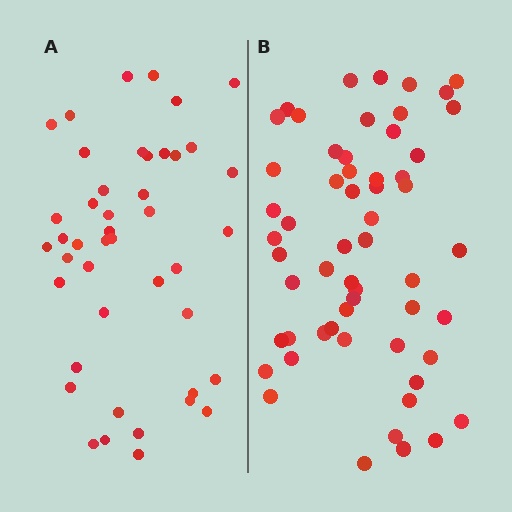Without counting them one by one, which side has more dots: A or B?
Region B (the right region) has more dots.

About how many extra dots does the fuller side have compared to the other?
Region B has approximately 15 more dots than region A.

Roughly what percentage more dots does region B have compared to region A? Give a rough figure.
About 30% more.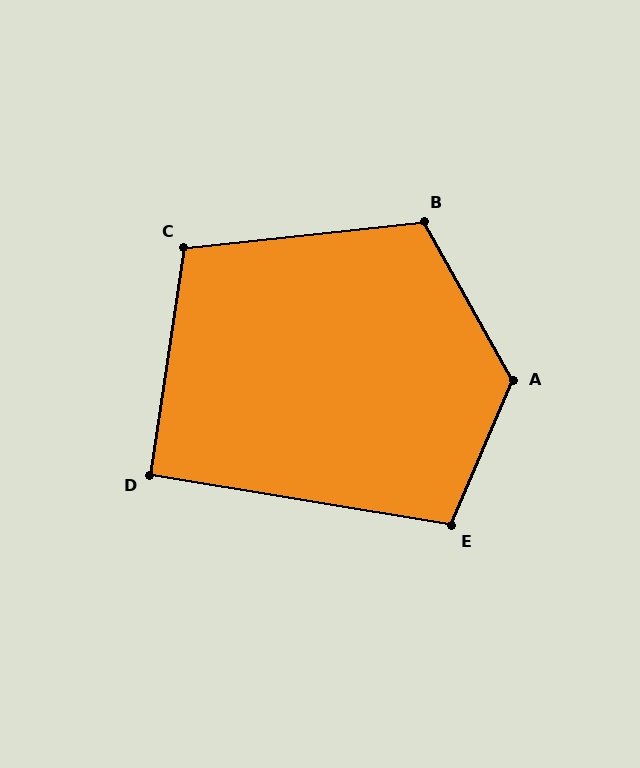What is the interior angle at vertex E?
Approximately 104 degrees (obtuse).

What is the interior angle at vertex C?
Approximately 105 degrees (obtuse).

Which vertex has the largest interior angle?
A, at approximately 128 degrees.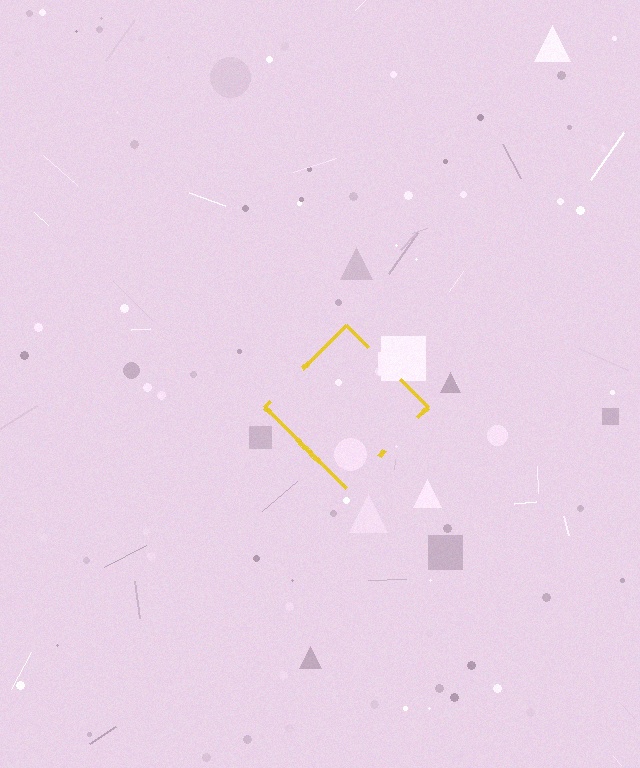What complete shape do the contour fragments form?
The contour fragments form a diamond.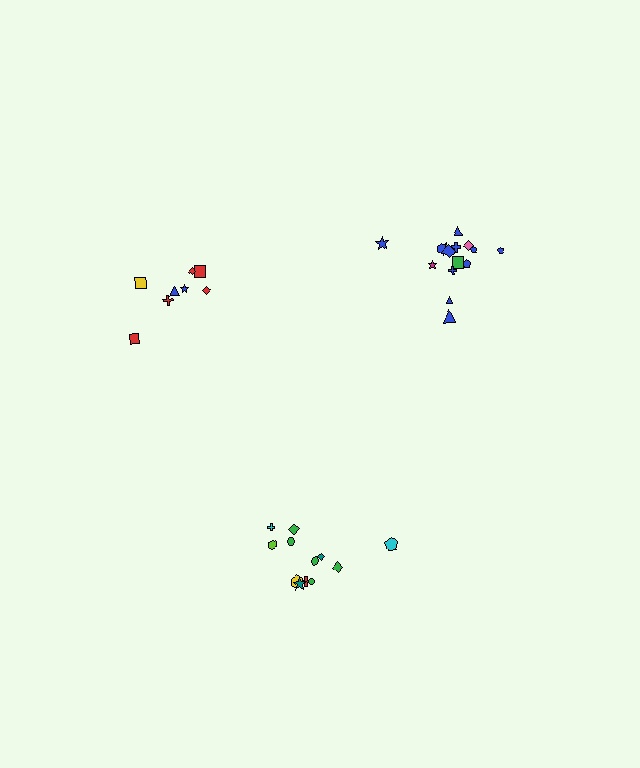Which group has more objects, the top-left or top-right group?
The top-right group.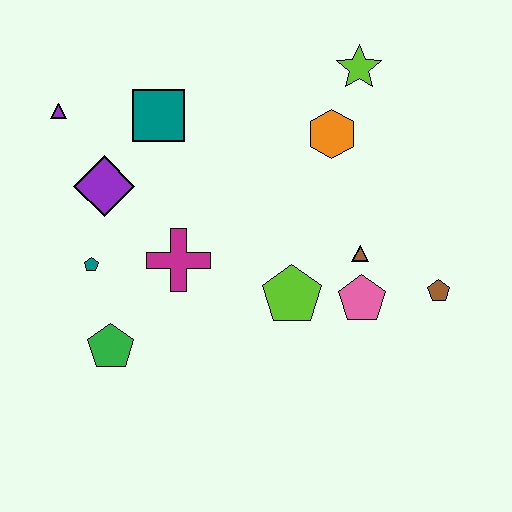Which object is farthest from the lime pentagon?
The purple triangle is farthest from the lime pentagon.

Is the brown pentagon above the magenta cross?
No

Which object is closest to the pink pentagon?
The brown triangle is closest to the pink pentagon.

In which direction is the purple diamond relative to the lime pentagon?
The purple diamond is to the left of the lime pentagon.